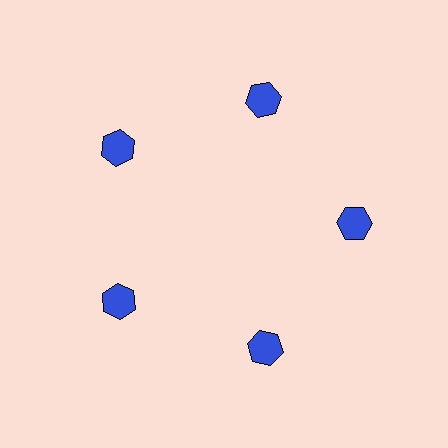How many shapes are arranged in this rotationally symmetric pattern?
There are 5 shapes, arranged in 5 groups of 1.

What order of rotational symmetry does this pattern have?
This pattern has 5-fold rotational symmetry.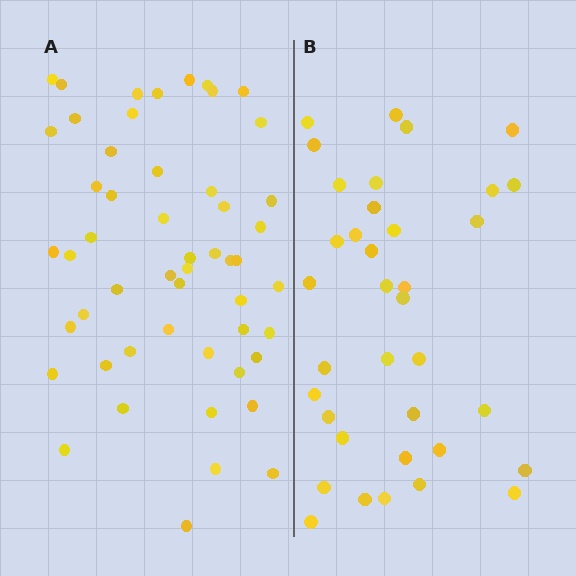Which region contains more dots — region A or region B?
Region A (the left region) has more dots.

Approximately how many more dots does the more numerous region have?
Region A has approximately 15 more dots than region B.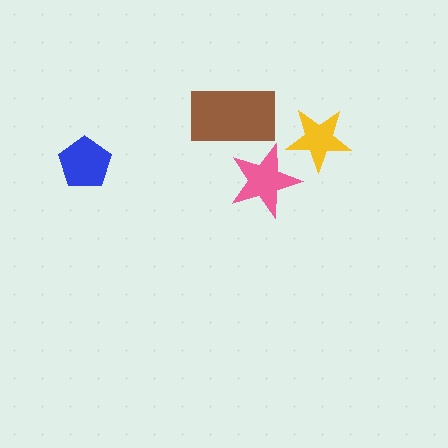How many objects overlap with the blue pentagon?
0 objects overlap with the blue pentagon.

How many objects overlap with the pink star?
1 object overlaps with the pink star.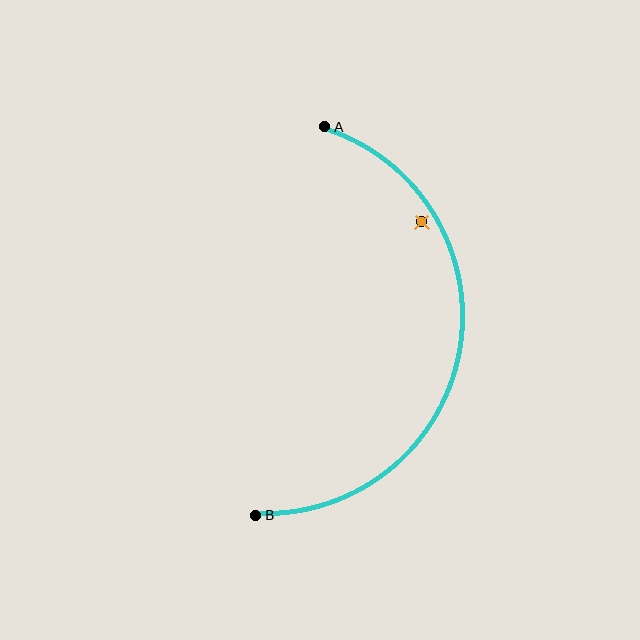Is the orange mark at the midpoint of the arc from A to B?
No — the orange mark does not lie on the arc at all. It sits slightly inside the curve.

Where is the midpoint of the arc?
The arc midpoint is the point on the curve farthest from the straight line joining A and B. It sits to the right of that line.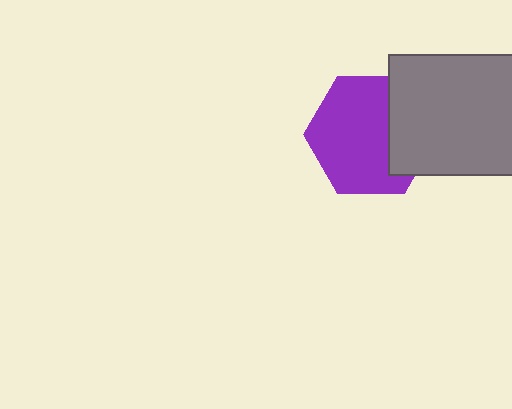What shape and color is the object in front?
The object in front is a gray rectangle.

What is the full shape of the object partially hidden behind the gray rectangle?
The partially hidden object is a purple hexagon.